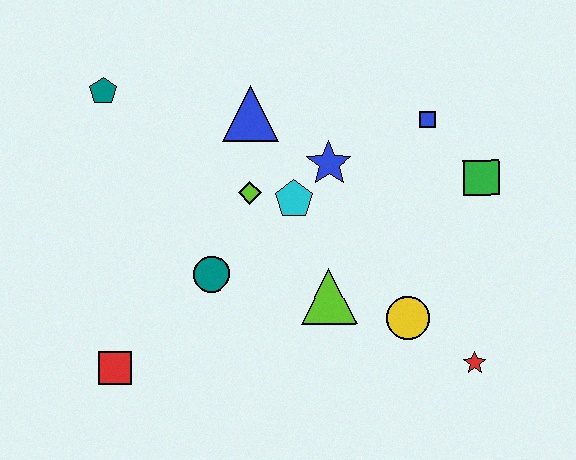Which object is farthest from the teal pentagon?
The red star is farthest from the teal pentagon.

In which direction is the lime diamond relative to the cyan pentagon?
The lime diamond is to the left of the cyan pentagon.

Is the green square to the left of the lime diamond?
No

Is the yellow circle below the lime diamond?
Yes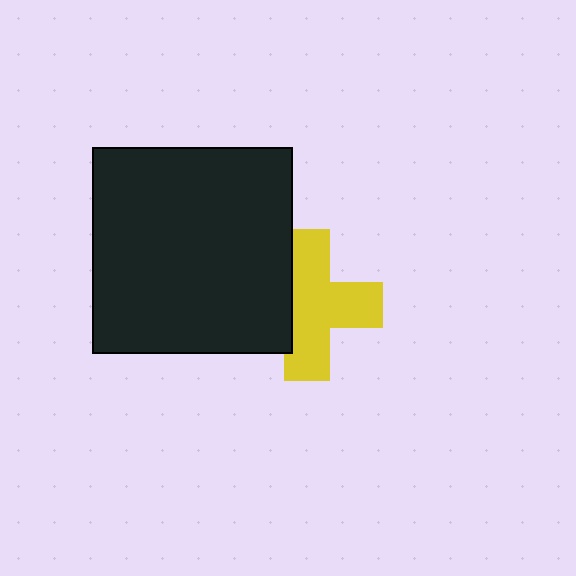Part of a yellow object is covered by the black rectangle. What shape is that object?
It is a cross.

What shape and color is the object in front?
The object in front is a black rectangle.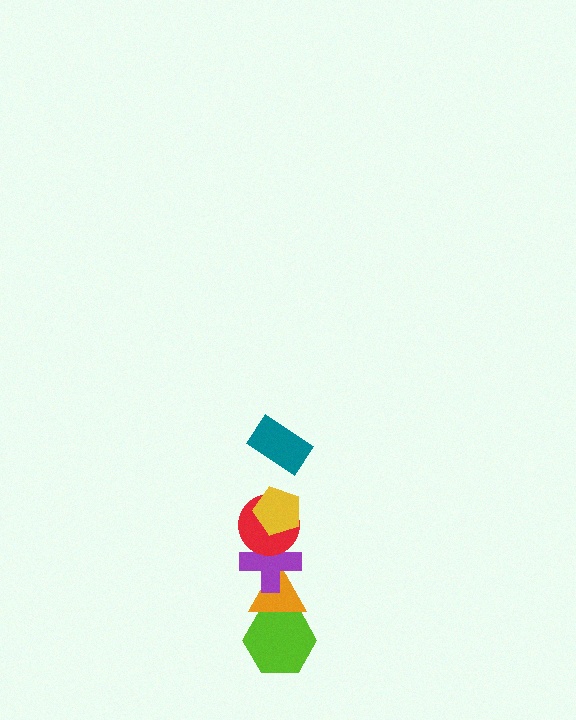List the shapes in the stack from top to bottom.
From top to bottom: the teal rectangle, the yellow pentagon, the red circle, the purple cross, the orange triangle, the lime hexagon.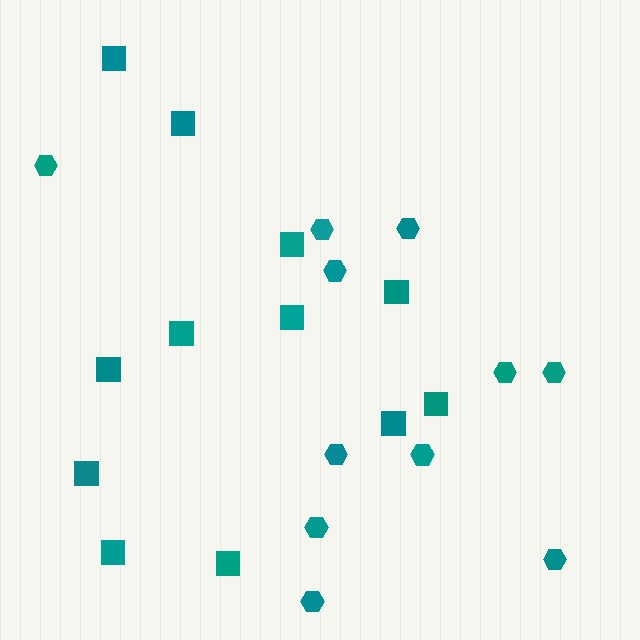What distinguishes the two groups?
There are 2 groups: one group of squares (12) and one group of hexagons (11).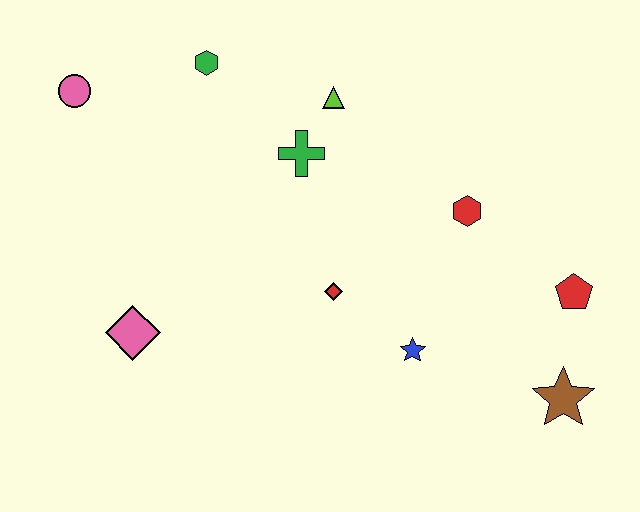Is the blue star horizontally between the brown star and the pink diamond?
Yes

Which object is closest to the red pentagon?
The brown star is closest to the red pentagon.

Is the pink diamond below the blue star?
No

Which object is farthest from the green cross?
The brown star is farthest from the green cross.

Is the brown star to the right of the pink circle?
Yes